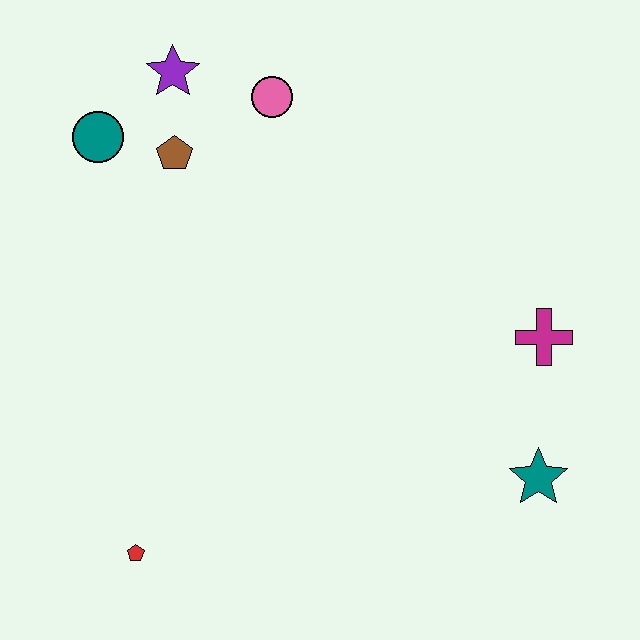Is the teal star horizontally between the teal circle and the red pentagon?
No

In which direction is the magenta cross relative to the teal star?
The magenta cross is above the teal star.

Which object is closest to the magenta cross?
The teal star is closest to the magenta cross.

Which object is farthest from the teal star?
The teal circle is farthest from the teal star.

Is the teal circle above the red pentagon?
Yes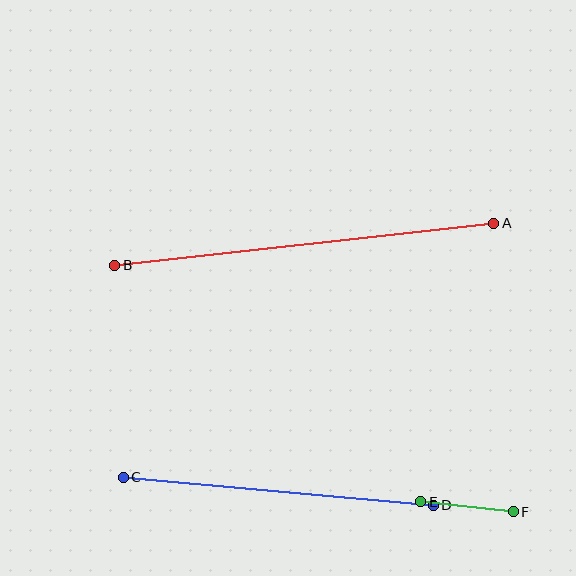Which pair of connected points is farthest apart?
Points A and B are farthest apart.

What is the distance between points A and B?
The distance is approximately 381 pixels.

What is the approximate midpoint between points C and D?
The midpoint is at approximately (278, 491) pixels.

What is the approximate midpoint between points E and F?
The midpoint is at approximately (467, 507) pixels.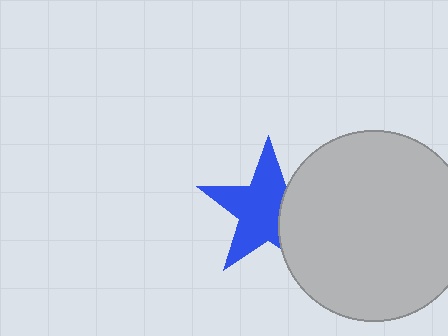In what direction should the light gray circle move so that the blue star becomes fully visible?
The light gray circle should move right. That is the shortest direction to clear the overlap and leave the blue star fully visible.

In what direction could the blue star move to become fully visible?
The blue star could move left. That would shift it out from behind the light gray circle entirely.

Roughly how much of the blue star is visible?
Most of it is visible (roughly 67%).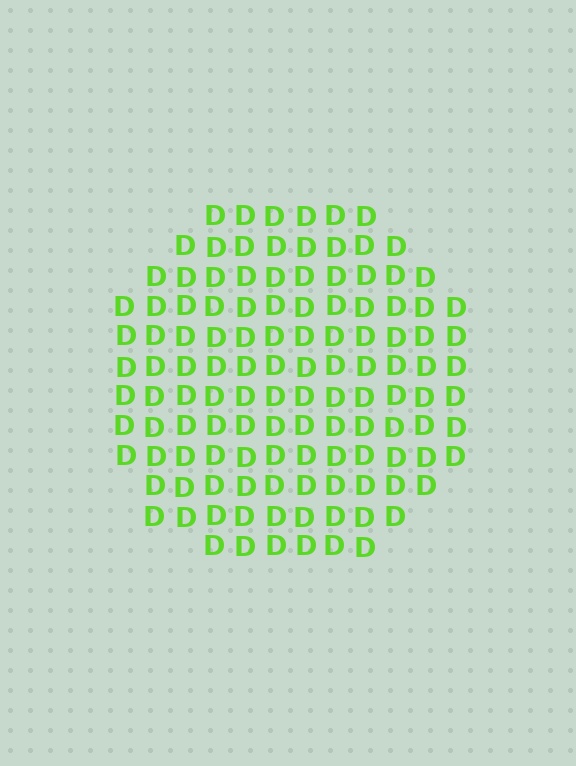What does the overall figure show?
The overall figure shows a circle.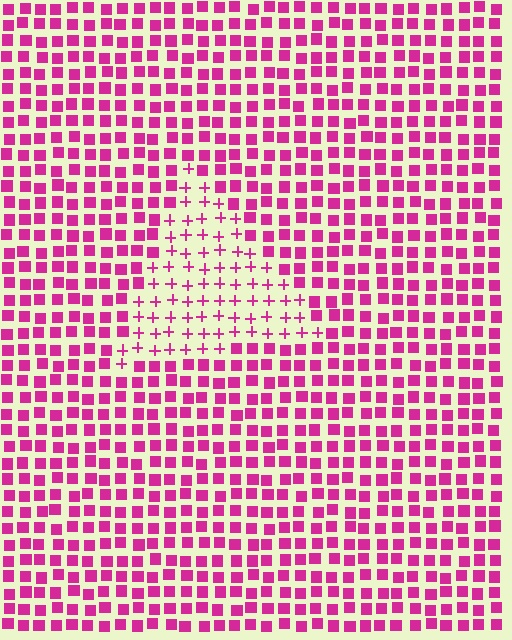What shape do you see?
I see a triangle.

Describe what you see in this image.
The image is filled with small magenta elements arranged in a uniform grid. A triangle-shaped region contains plus signs, while the surrounding area contains squares. The boundary is defined purely by the change in element shape.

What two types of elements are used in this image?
The image uses plus signs inside the triangle region and squares outside it.